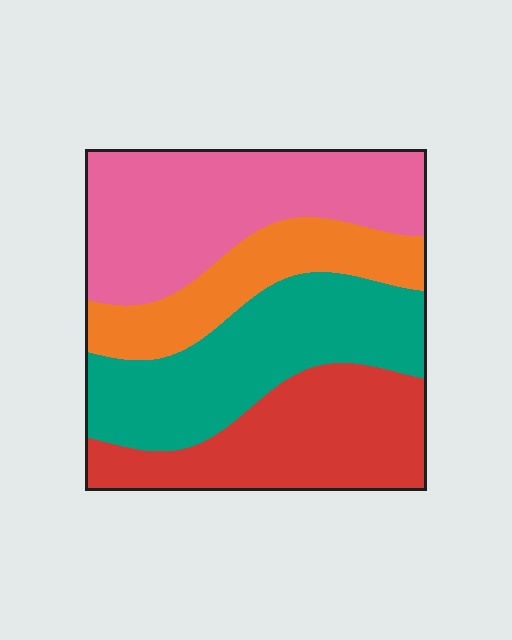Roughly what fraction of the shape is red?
Red covers around 25% of the shape.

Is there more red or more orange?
Red.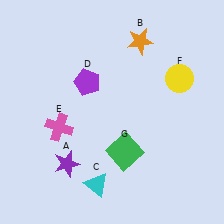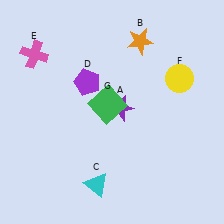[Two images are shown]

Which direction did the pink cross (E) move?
The pink cross (E) moved up.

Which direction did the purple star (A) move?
The purple star (A) moved up.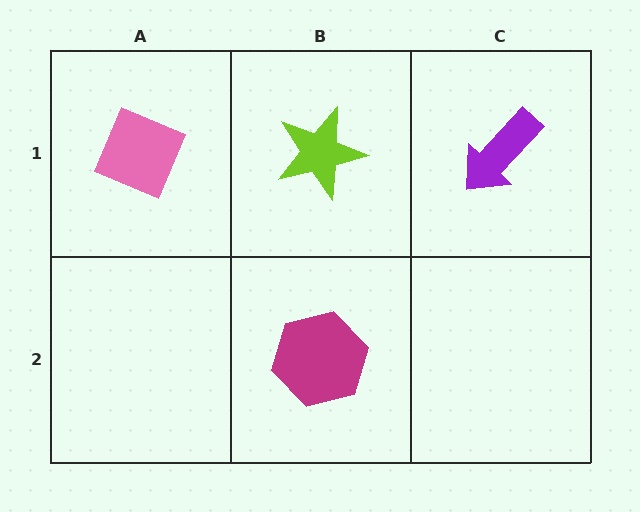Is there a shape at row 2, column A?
No, that cell is empty.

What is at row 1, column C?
A purple arrow.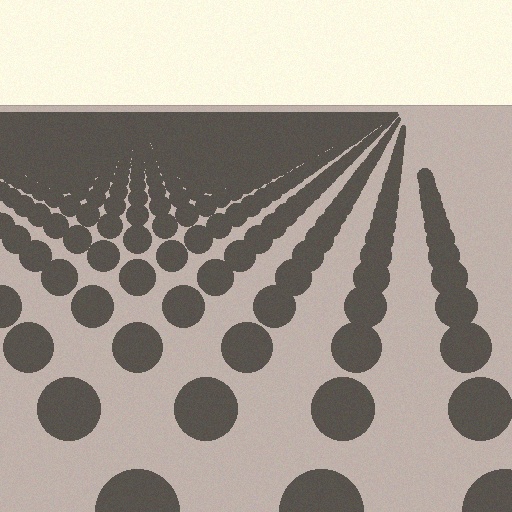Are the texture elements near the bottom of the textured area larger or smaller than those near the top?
Larger. Near the bottom, elements are closer to the viewer and appear at a bigger on-screen size.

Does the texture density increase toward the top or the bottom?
Density increases toward the top.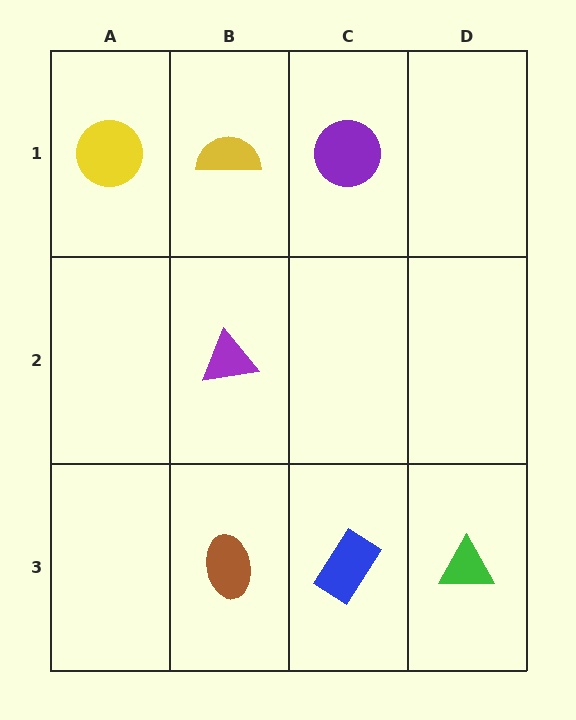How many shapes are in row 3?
3 shapes.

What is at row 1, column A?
A yellow circle.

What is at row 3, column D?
A green triangle.